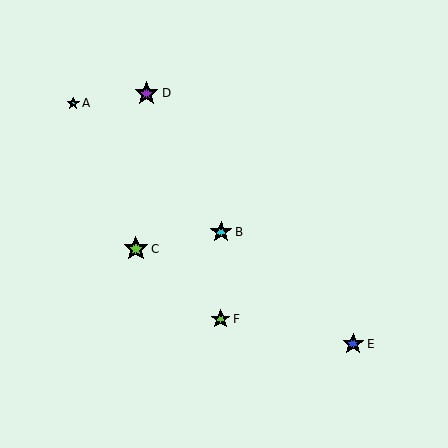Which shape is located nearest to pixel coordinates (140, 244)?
The lime star (labeled C) at (136, 249) is nearest to that location.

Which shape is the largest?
The lime star (labeled C) is the largest.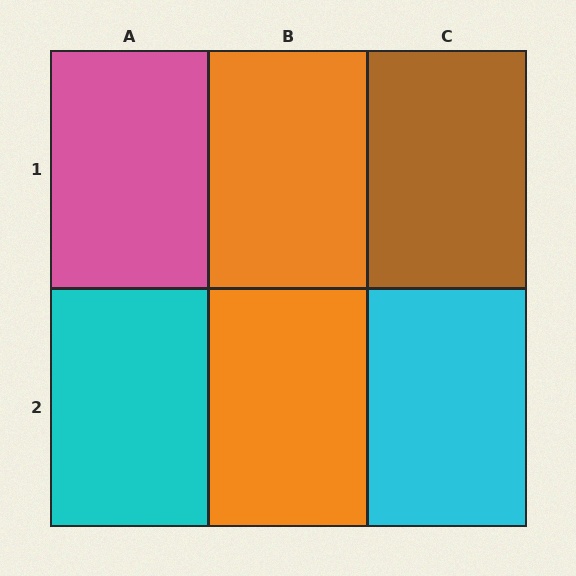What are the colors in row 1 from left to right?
Pink, orange, brown.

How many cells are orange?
2 cells are orange.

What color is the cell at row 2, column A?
Cyan.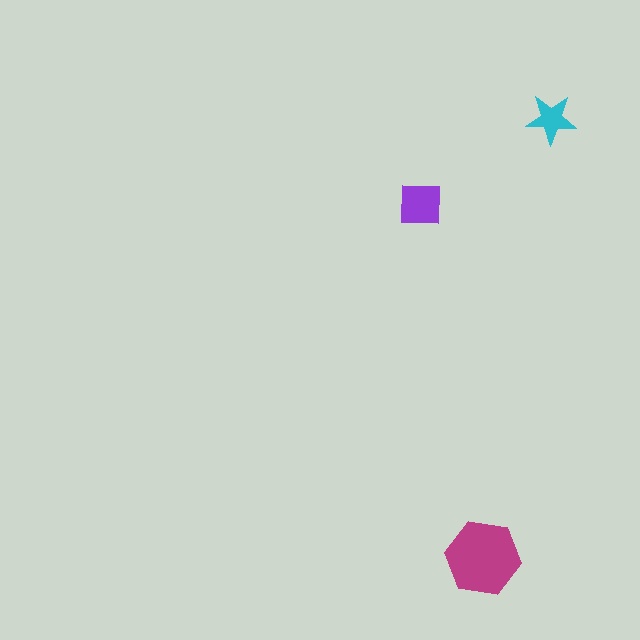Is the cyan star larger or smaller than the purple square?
Smaller.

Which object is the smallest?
The cyan star.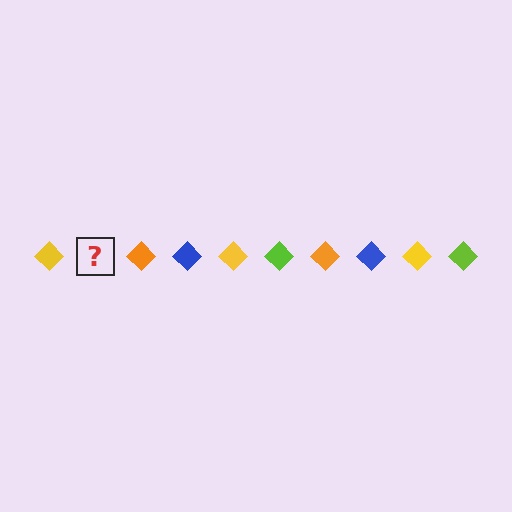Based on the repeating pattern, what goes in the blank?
The blank should be a lime diamond.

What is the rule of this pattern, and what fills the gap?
The rule is that the pattern cycles through yellow, lime, orange, blue diamonds. The gap should be filled with a lime diamond.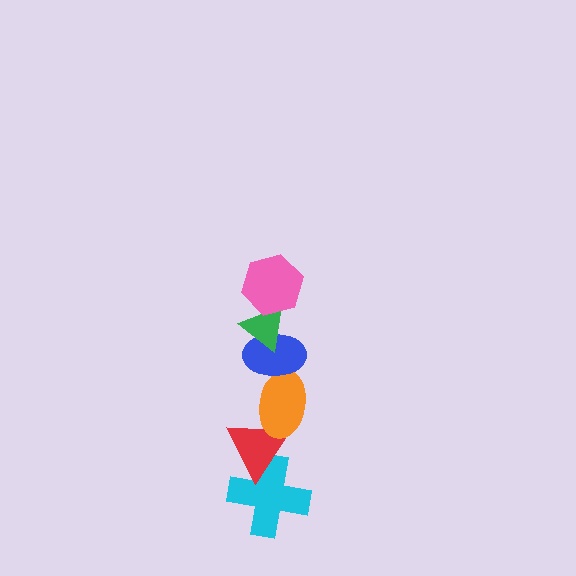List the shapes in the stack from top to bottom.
From top to bottom: the pink hexagon, the green triangle, the blue ellipse, the orange ellipse, the red triangle, the cyan cross.